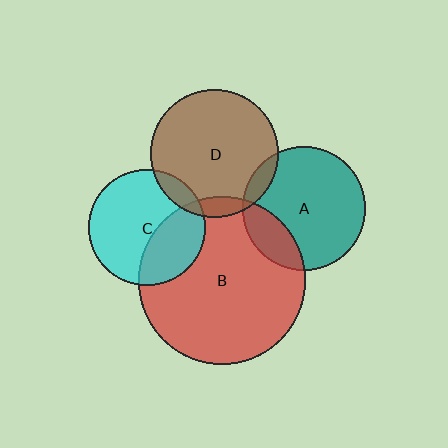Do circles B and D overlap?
Yes.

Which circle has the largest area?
Circle B (red).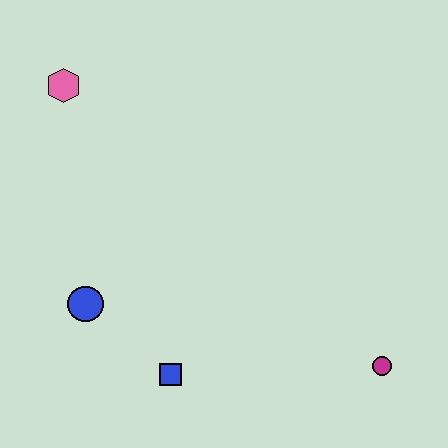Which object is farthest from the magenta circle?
The pink hexagon is farthest from the magenta circle.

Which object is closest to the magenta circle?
The blue square is closest to the magenta circle.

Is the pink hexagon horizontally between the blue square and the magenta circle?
No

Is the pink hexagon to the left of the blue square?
Yes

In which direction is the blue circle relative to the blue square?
The blue circle is to the left of the blue square.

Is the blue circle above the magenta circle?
Yes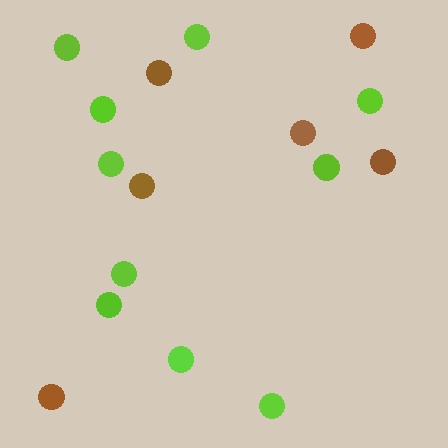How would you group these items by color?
There are 2 groups: one group of lime circles (10) and one group of brown circles (6).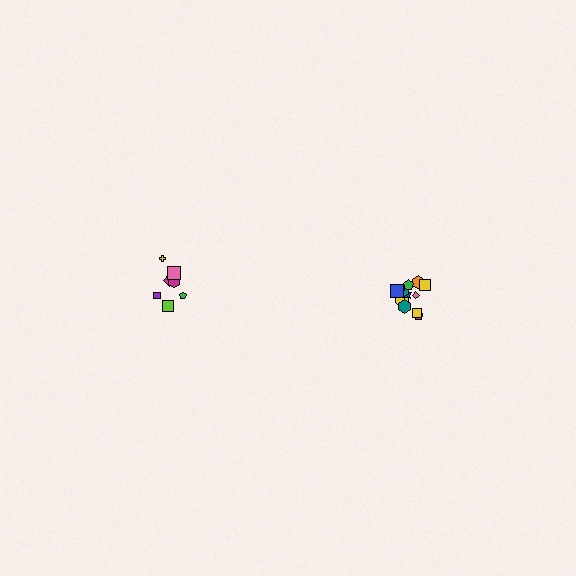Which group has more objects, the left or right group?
The right group.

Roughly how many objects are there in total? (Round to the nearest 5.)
Roughly 20 objects in total.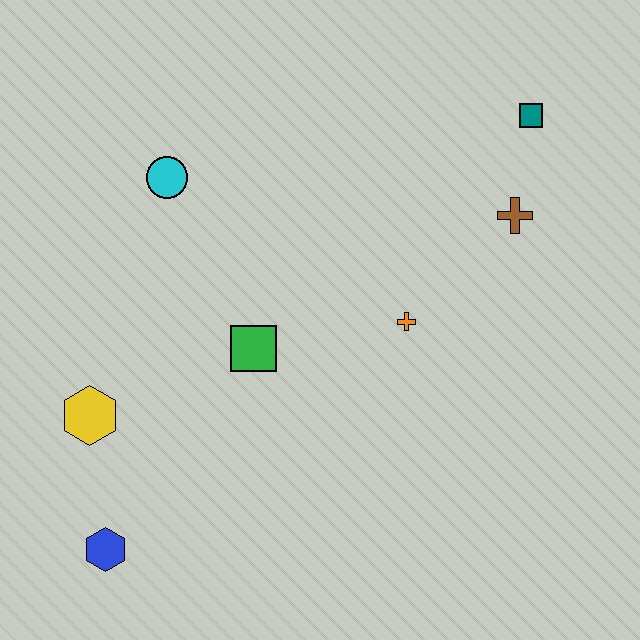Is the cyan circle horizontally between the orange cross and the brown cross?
No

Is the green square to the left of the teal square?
Yes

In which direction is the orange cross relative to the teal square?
The orange cross is below the teal square.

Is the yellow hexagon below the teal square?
Yes